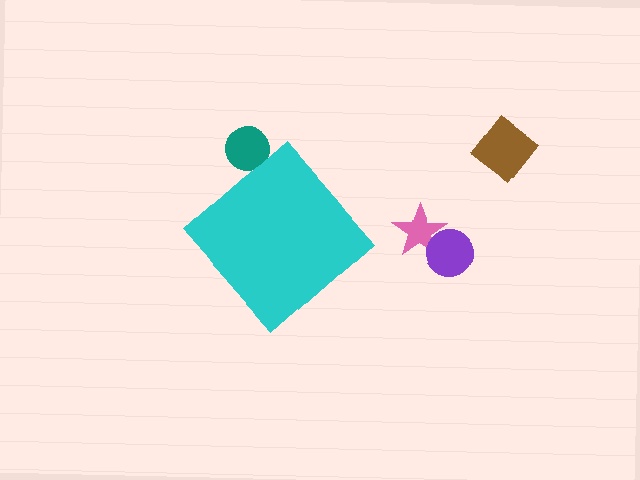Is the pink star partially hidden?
No, the pink star is fully visible.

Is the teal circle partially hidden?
Yes, the teal circle is partially hidden behind the cyan diamond.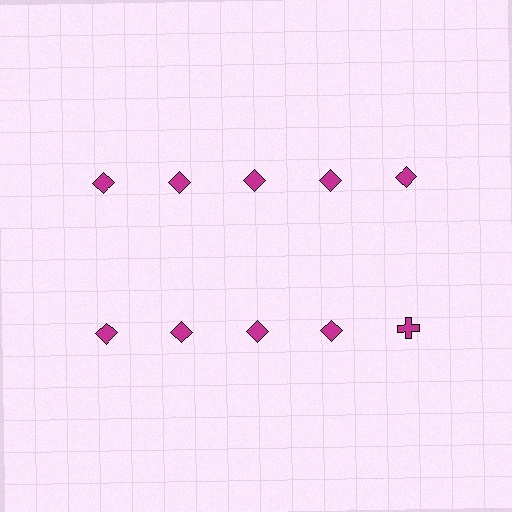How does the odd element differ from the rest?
It has a different shape: cross instead of diamond.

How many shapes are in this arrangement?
There are 10 shapes arranged in a grid pattern.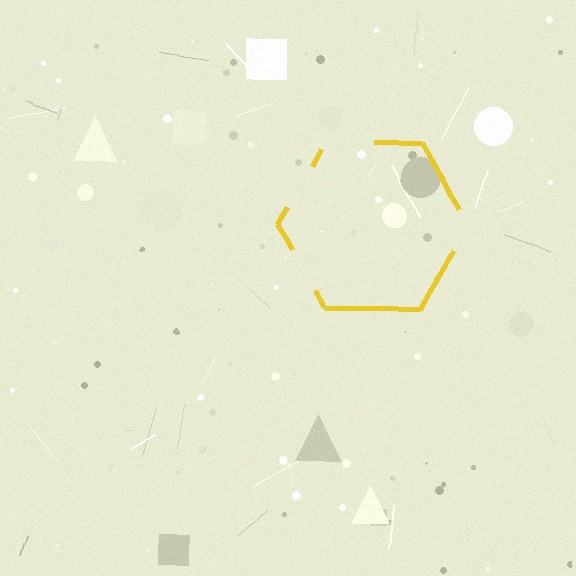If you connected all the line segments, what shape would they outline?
They would outline a hexagon.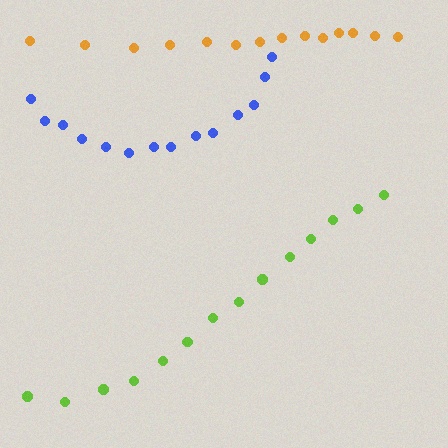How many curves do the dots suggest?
There are 3 distinct paths.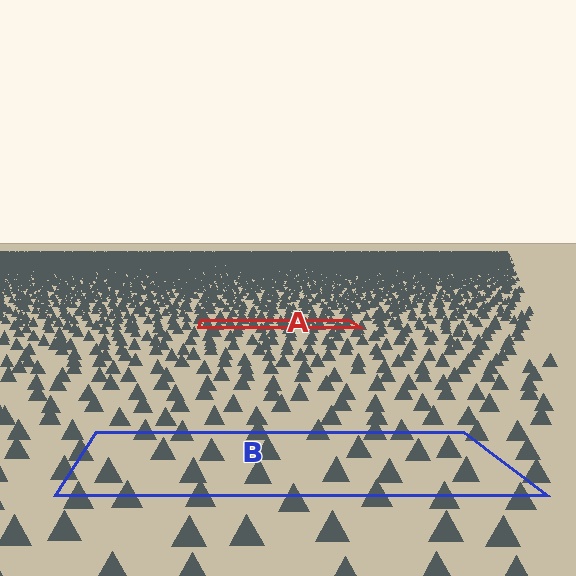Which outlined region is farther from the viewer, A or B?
Region A is farther from the viewer — the texture elements inside it appear smaller and more densely packed.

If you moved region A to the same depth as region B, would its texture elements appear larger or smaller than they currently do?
They would appear larger. At a closer depth, the same texture elements are projected at a bigger on-screen size.